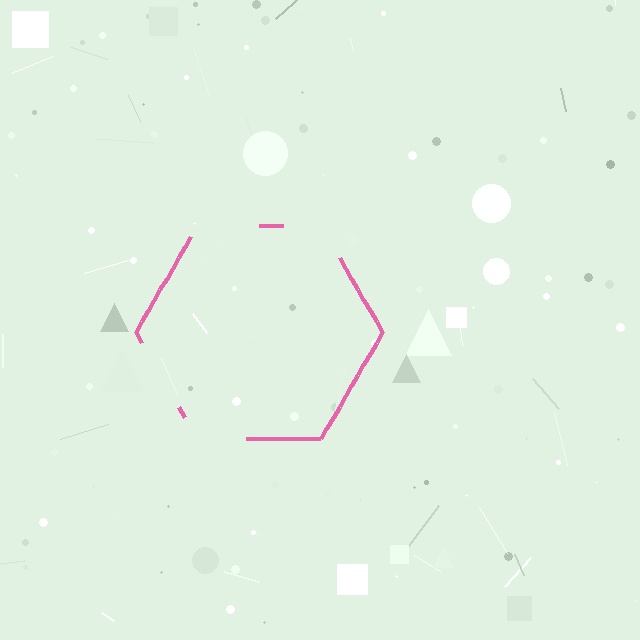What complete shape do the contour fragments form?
The contour fragments form a hexagon.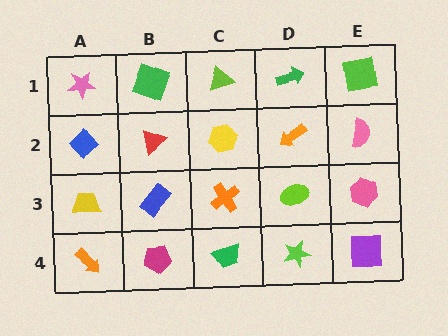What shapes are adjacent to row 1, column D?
An orange arrow (row 2, column D), a lime triangle (row 1, column C), a lime square (row 1, column E).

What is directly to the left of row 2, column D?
A yellow hexagon.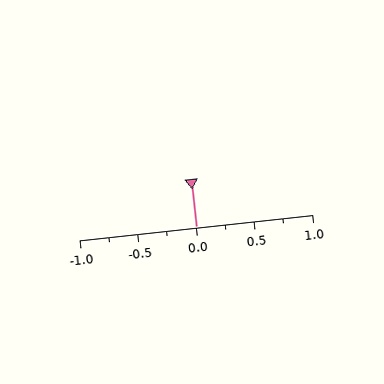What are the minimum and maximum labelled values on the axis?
The axis runs from -1.0 to 1.0.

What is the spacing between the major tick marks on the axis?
The major ticks are spaced 0.5 apart.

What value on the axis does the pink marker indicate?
The marker indicates approximately 0.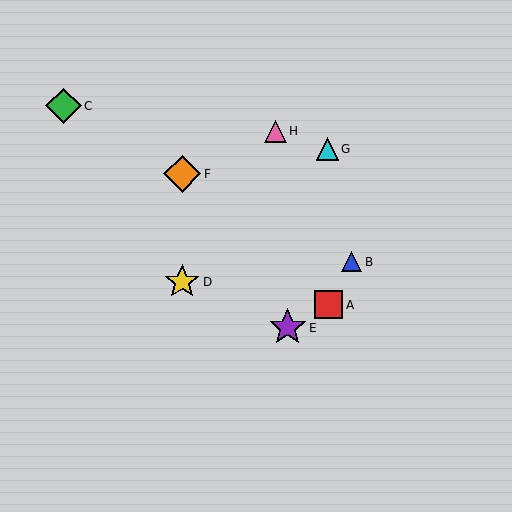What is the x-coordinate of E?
Object E is at x≈288.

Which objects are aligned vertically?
Objects D, F are aligned vertically.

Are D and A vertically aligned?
No, D is at x≈182 and A is at x≈328.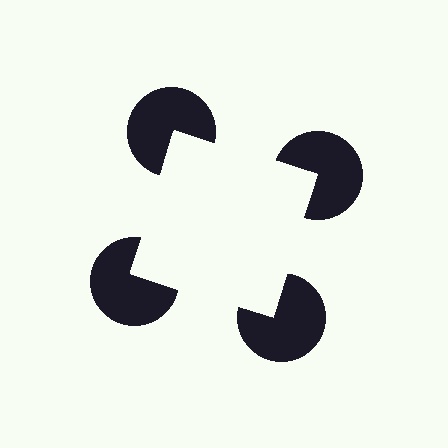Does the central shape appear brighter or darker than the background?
It typically appears slightly brighter than the background, even though no actual brightness change is drawn.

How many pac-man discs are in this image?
There are 4 — one at each vertex of the illusory square.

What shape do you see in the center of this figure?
An illusory square — its edges are inferred from the aligned wedge cuts in the pac-man discs, not physically drawn.